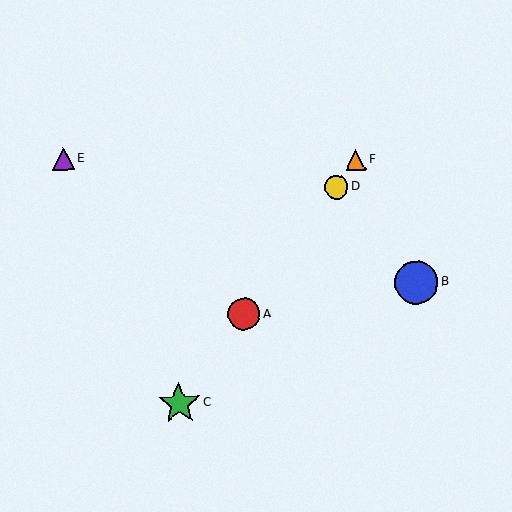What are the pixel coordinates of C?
Object C is at (179, 403).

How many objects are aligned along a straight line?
4 objects (A, C, D, F) are aligned along a straight line.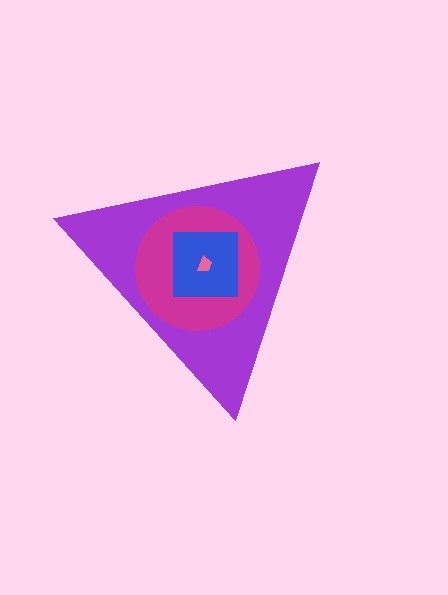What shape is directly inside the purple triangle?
The magenta circle.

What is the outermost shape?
The purple triangle.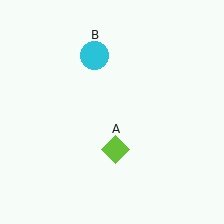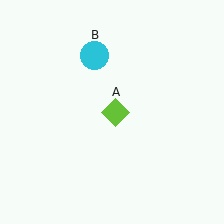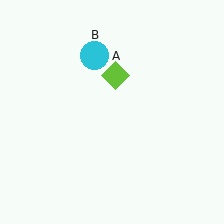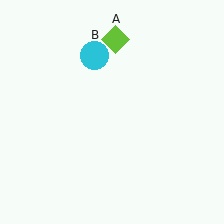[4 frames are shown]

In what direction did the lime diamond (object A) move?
The lime diamond (object A) moved up.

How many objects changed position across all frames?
1 object changed position: lime diamond (object A).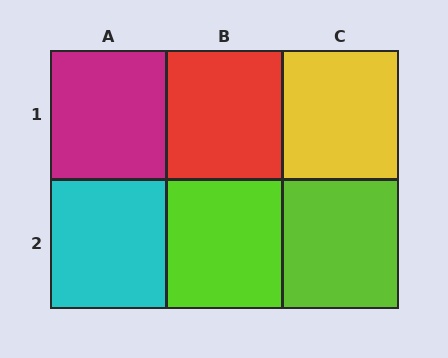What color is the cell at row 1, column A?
Magenta.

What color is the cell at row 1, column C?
Yellow.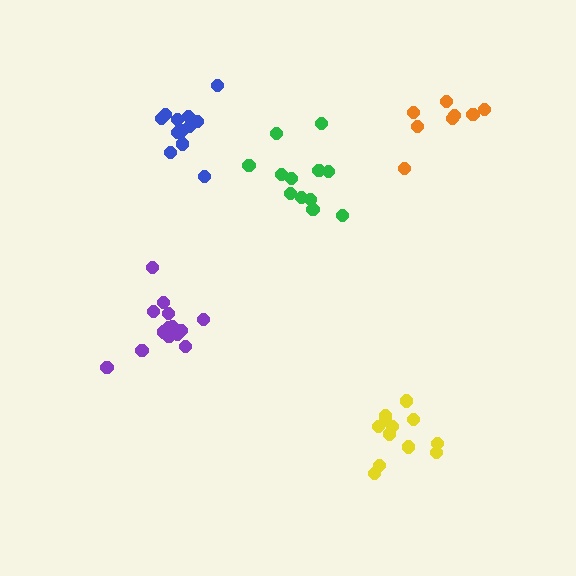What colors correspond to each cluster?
The clusters are colored: blue, orange, green, yellow, purple.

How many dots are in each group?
Group 1: 13 dots, Group 2: 8 dots, Group 3: 12 dots, Group 4: 12 dots, Group 5: 14 dots (59 total).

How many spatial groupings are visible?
There are 5 spatial groupings.